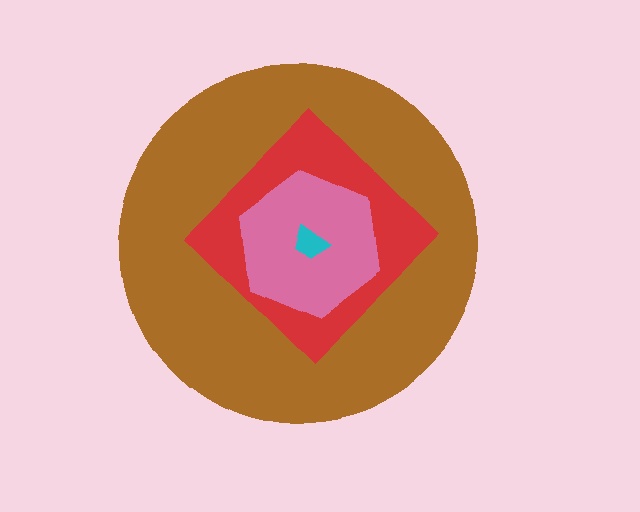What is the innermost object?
The cyan trapezoid.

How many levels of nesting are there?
4.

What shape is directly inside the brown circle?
The red diamond.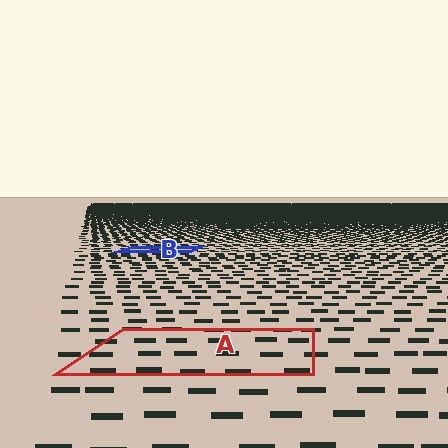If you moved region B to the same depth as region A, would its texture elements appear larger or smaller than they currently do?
They would appear larger. At a closer depth, the same texture elements are projected at a bigger on-screen size.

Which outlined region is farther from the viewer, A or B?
Region B is farther from the viewer — the texture elements inside it appear smaller and more densely packed.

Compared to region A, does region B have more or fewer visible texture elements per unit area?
Region B has more texture elements per unit area — they are packed more densely because it is farther away.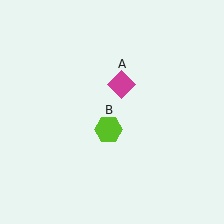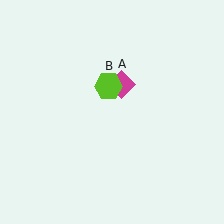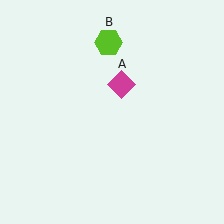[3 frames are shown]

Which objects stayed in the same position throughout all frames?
Magenta diamond (object A) remained stationary.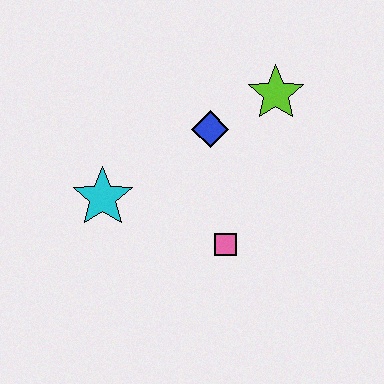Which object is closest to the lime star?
The blue diamond is closest to the lime star.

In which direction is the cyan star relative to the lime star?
The cyan star is to the left of the lime star.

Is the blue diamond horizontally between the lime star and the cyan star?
Yes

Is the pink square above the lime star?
No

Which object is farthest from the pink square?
The lime star is farthest from the pink square.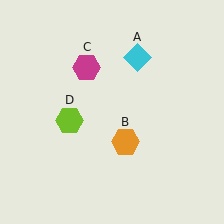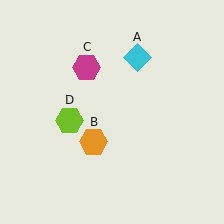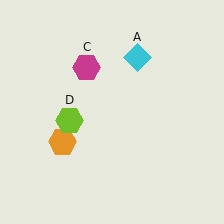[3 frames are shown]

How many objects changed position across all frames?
1 object changed position: orange hexagon (object B).